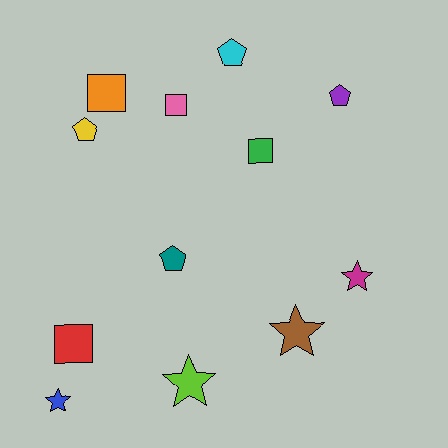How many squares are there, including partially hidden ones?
There are 4 squares.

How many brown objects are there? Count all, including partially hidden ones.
There is 1 brown object.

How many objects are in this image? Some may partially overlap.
There are 12 objects.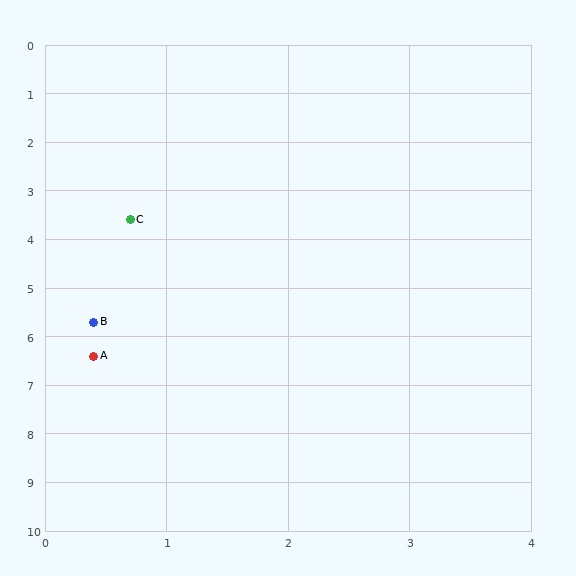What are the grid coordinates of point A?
Point A is at approximately (0.4, 6.4).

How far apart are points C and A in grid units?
Points C and A are about 2.8 grid units apart.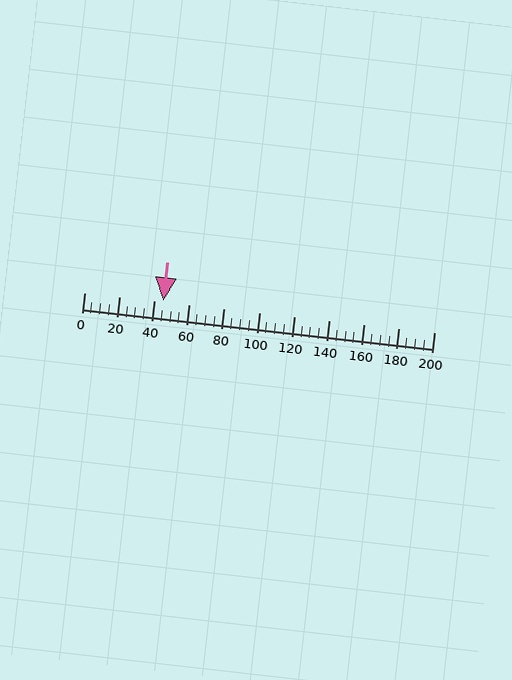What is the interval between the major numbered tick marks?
The major tick marks are spaced 20 units apart.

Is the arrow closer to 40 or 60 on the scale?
The arrow is closer to 40.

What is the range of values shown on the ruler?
The ruler shows values from 0 to 200.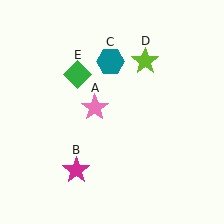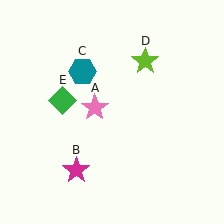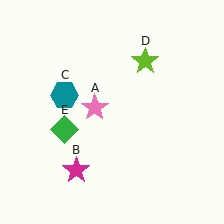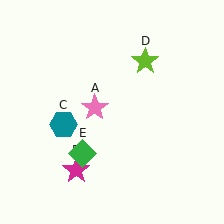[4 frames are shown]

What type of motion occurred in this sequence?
The teal hexagon (object C), green diamond (object E) rotated counterclockwise around the center of the scene.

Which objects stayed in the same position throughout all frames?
Pink star (object A) and magenta star (object B) and lime star (object D) remained stationary.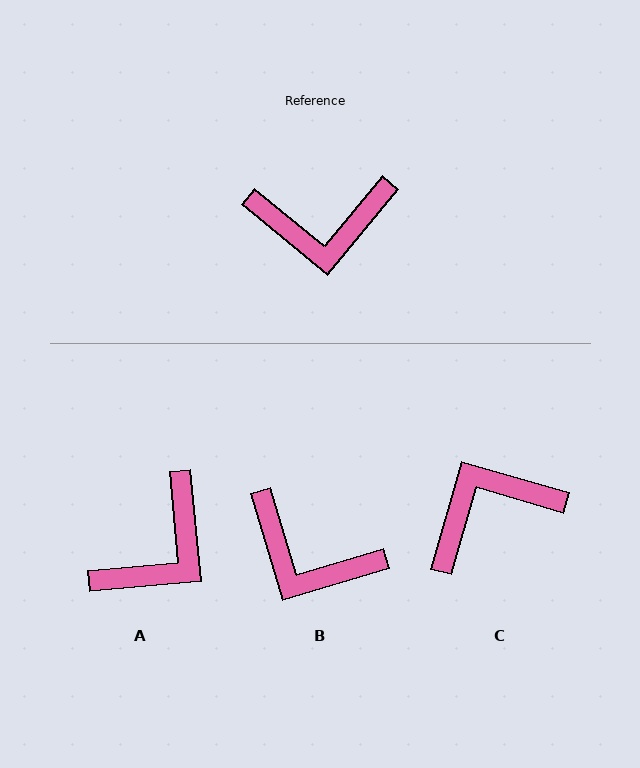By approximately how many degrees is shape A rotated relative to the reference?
Approximately 45 degrees counter-clockwise.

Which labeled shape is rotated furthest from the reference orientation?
C, about 157 degrees away.